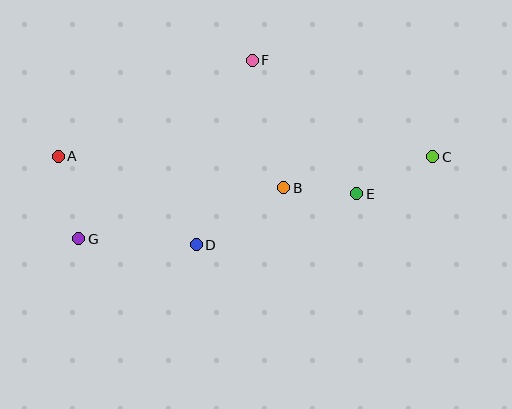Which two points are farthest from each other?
Points A and C are farthest from each other.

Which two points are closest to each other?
Points B and E are closest to each other.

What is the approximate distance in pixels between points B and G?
The distance between B and G is approximately 211 pixels.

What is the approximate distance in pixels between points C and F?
The distance between C and F is approximately 205 pixels.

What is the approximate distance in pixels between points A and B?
The distance between A and B is approximately 228 pixels.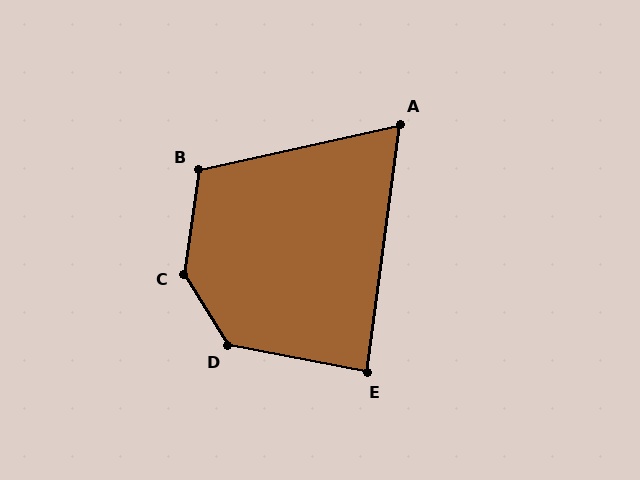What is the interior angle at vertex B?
Approximately 110 degrees (obtuse).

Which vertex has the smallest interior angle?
A, at approximately 70 degrees.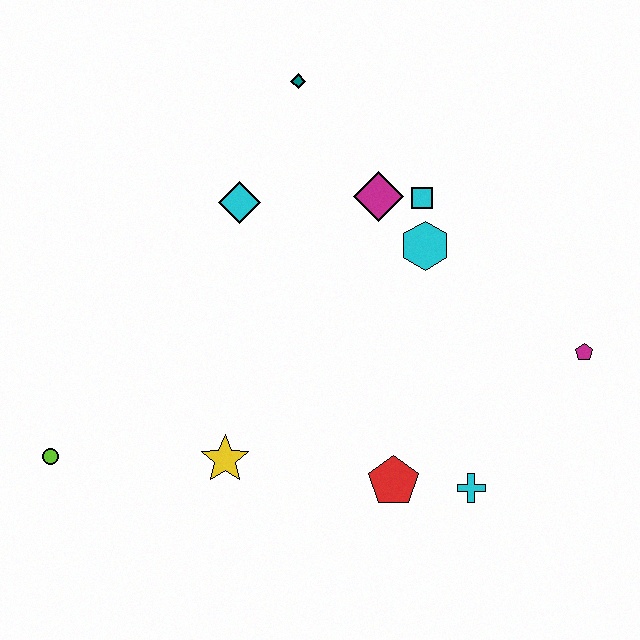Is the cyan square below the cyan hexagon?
No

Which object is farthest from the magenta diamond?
The lime circle is farthest from the magenta diamond.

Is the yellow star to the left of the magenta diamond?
Yes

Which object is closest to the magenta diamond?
The cyan square is closest to the magenta diamond.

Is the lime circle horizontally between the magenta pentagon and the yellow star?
No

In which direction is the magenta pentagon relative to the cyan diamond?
The magenta pentagon is to the right of the cyan diamond.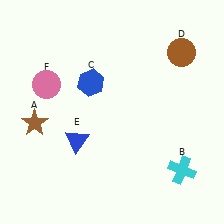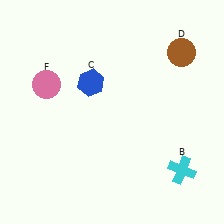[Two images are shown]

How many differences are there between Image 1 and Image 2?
There are 2 differences between the two images.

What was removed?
The blue triangle (E), the brown star (A) were removed in Image 2.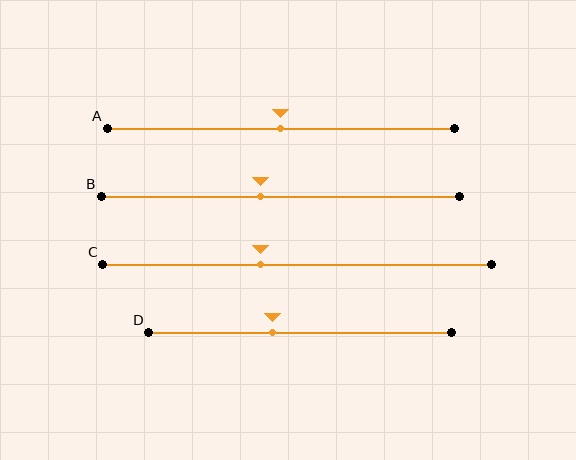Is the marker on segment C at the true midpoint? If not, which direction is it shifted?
No, the marker on segment C is shifted to the left by about 9% of the segment length.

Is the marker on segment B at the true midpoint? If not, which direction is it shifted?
No, the marker on segment B is shifted to the left by about 5% of the segment length.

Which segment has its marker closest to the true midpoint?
Segment A has its marker closest to the true midpoint.